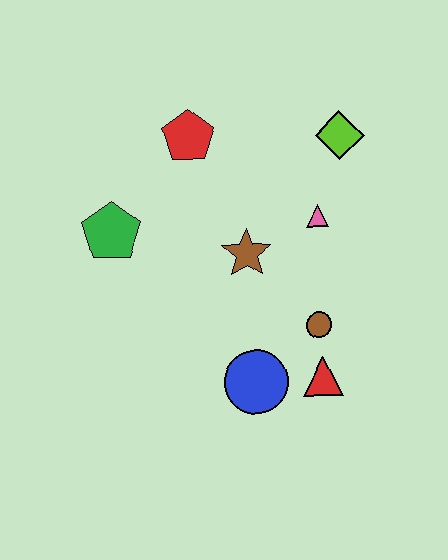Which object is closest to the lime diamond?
The pink triangle is closest to the lime diamond.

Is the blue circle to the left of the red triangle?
Yes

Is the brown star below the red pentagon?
Yes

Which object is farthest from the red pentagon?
The red triangle is farthest from the red pentagon.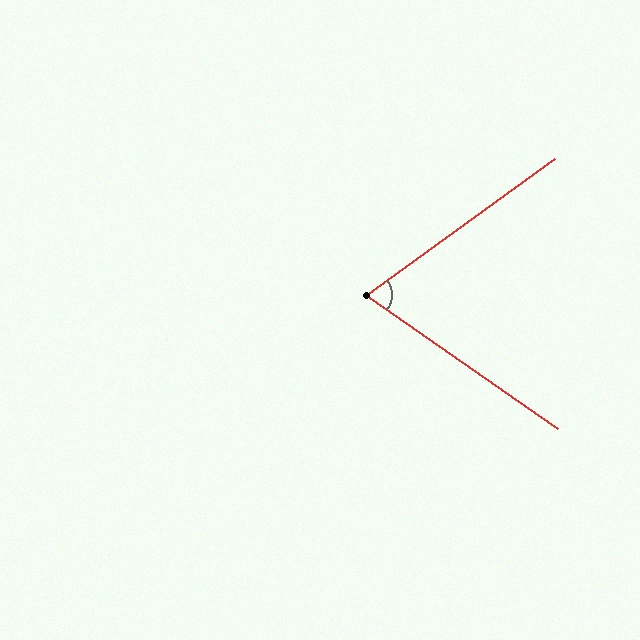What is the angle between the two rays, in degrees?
Approximately 71 degrees.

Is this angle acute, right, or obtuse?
It is acute.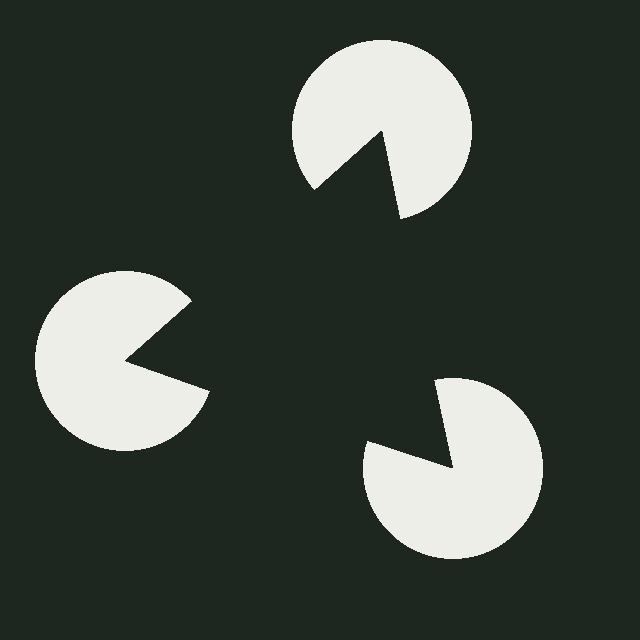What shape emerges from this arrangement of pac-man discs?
An illusory triangle — its edges are inferred from the aligned wedge cuts in the pac-man discs, not physically drawn.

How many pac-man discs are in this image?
There are 3 — one at each vertex of the illusory triangle.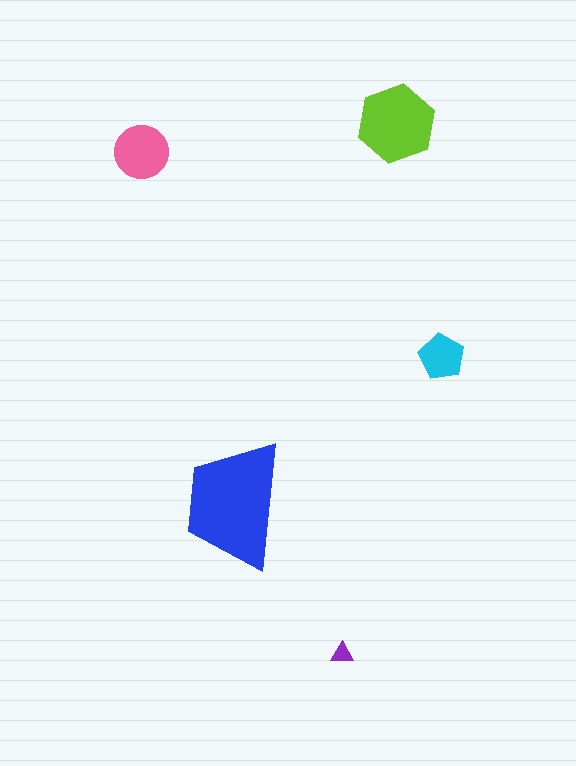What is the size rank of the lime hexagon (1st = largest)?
2nd.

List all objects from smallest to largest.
The purple triangle, the cyan pentagon, the pink circle, the lime hexagon, the blue trapezoid.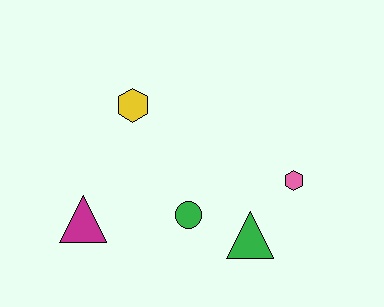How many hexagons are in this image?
There are 2 hexagons.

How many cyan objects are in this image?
There are no cyan objects.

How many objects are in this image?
There are 5 objects.